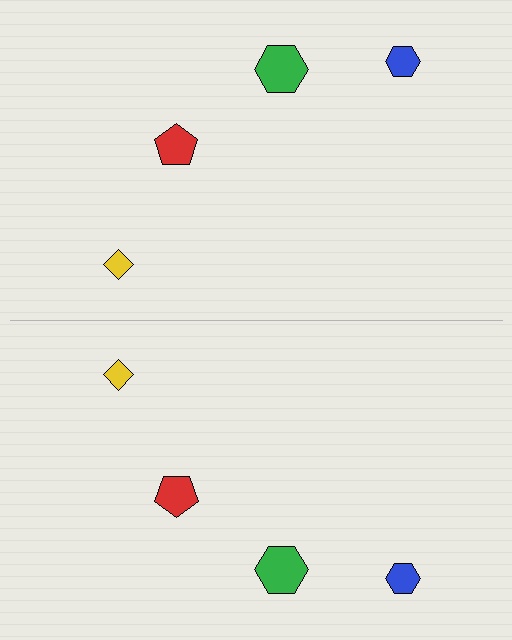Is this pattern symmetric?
Yes, this pattern has bilateral (reflection) symmetry.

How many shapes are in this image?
There are 8 shapes in this image.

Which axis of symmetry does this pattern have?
The pattern has a horizontal axis of symmetry running through the center of the image.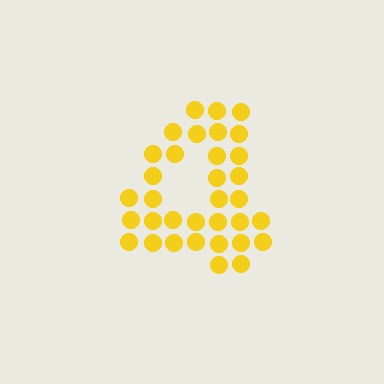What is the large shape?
The large shape is the digit 4.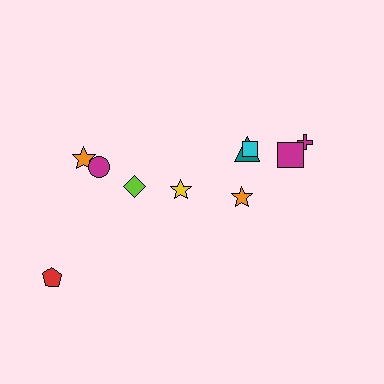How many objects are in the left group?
There are 4 objects.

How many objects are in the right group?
There are 6 objects.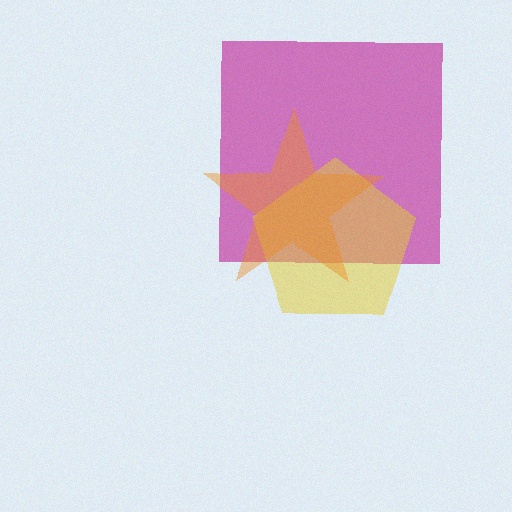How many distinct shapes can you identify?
There are 3 distinct shapes: a magenta square, a yellow pentagon, an orange star.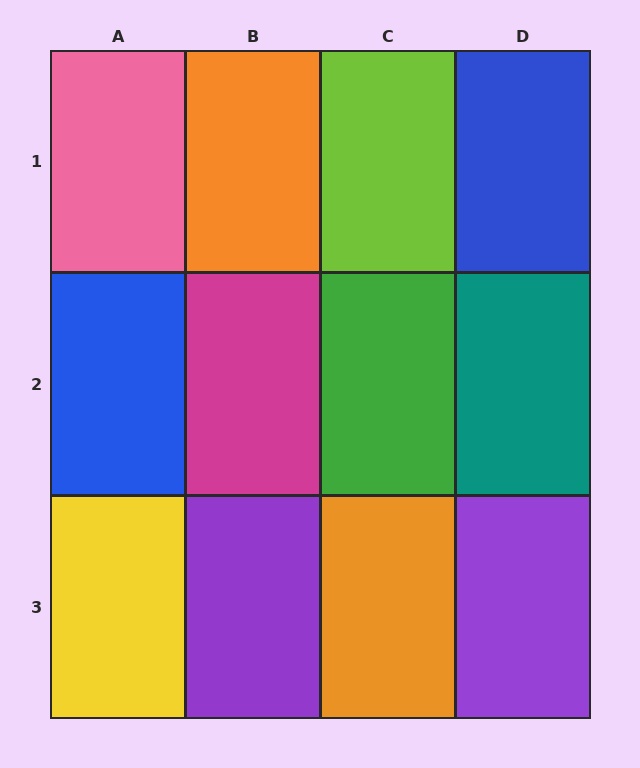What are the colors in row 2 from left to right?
Blue, magenta, green, teal.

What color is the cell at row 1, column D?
Blue.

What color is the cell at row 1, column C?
Lime.